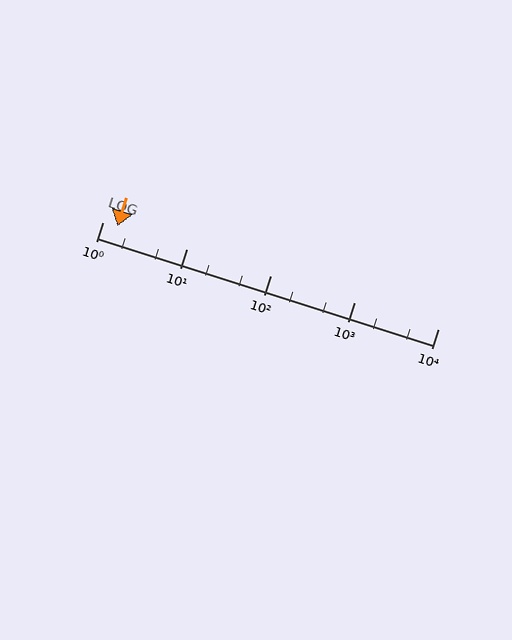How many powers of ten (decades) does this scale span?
The scale spans 4 decades, from 1 to 10000.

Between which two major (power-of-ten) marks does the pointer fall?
The pointer is between 1 and 10.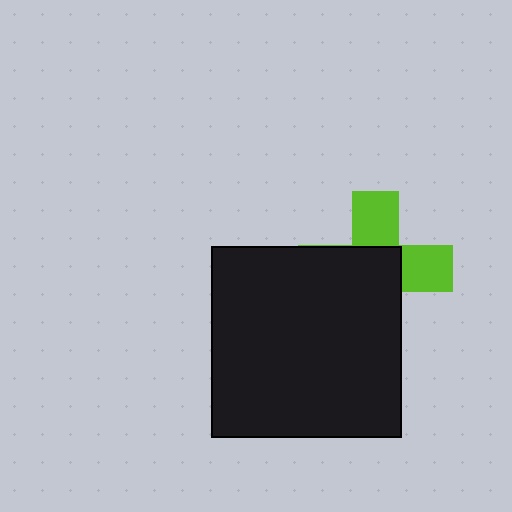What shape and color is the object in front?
The object in front is a black square.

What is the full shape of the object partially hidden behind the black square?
The partially hidden object is a lime cross.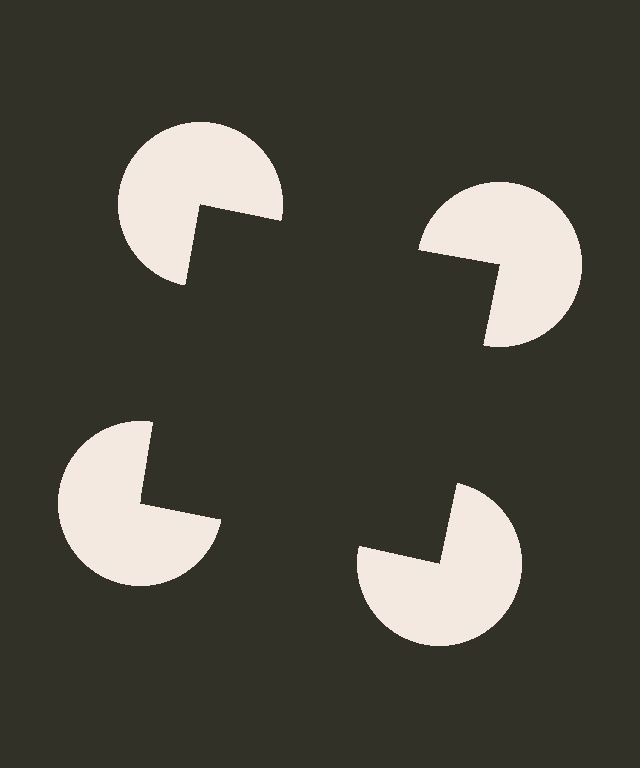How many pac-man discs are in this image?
There are 4 — one at each vertex of the illusory square.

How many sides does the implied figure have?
4 sides.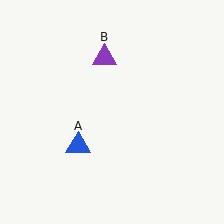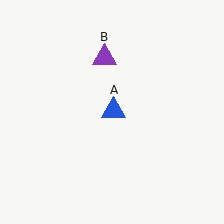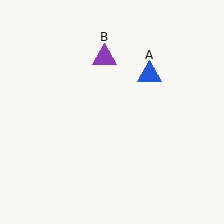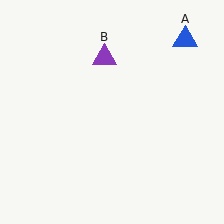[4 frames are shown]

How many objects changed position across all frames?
1 object changed position: blue triangle (object A).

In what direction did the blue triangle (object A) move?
The blue triangle (object A) moved up and to the right.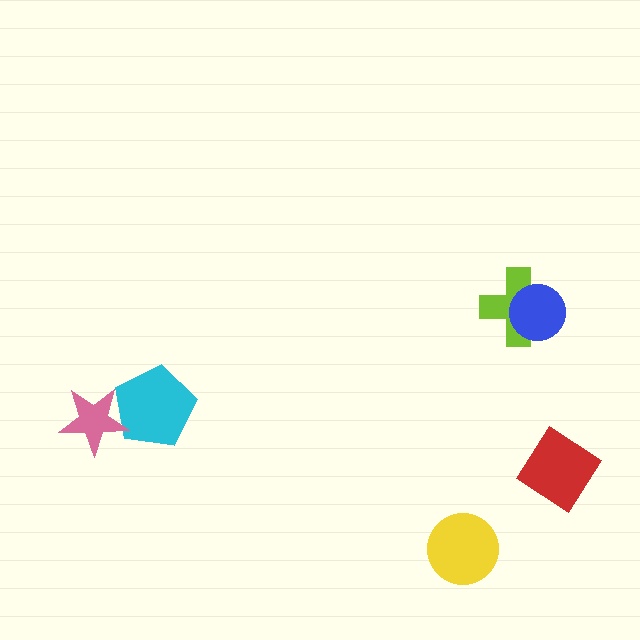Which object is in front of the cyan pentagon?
The pink star is in front of the cyan pentagon.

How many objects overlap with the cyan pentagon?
1 object overlaps with the cyan pentagon.